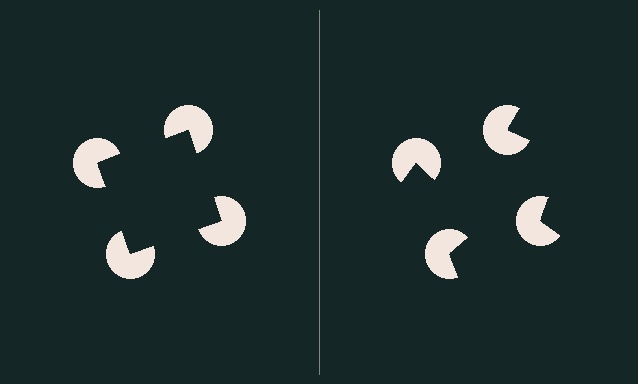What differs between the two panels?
The pac-man discs are positioned identically on both sides; only the wedge orientations differ. On the left they align to a square; on the right they are misaligned.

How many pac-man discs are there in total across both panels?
8 — 4 on each side.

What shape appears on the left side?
An illusory square.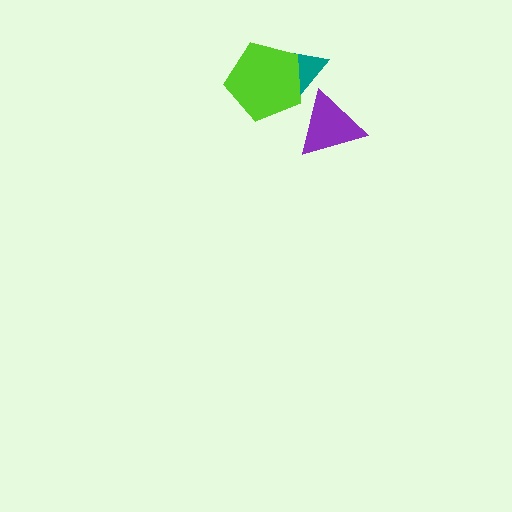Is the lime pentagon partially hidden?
No, no other shape covers it.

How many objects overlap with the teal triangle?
1 object overlaps with the teal triangle.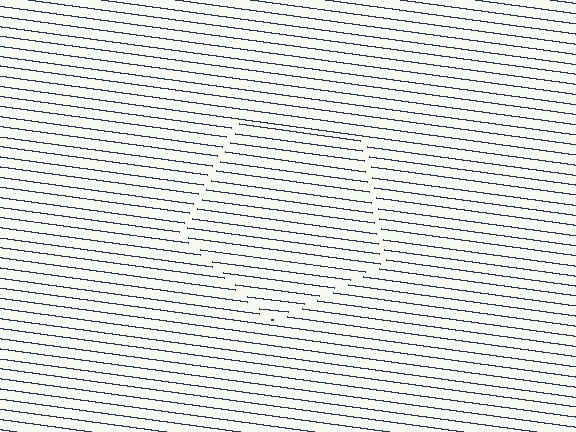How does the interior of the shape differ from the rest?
The interior of the shape contains the same grating, shifted by half a period — the contour is defined by the phase discontinuity where line-ends from the inner and outer gratings abut.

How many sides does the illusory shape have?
5 sides — the line-ends trace a pentagon.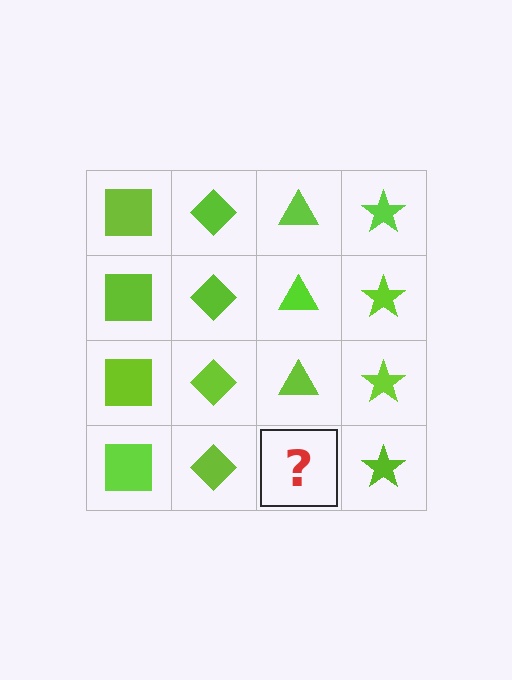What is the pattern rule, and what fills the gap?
The rule is that each column has a consistent shape. The gap should be filled with a lime triangle.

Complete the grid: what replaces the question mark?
The question mark should be replaced with a lime triangle.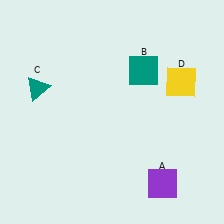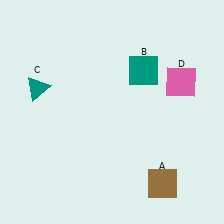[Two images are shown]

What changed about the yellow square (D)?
In Image 1, D is yellow. In Image 2, it changed to pink.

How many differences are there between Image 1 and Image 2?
There are 2 differences between the two images.